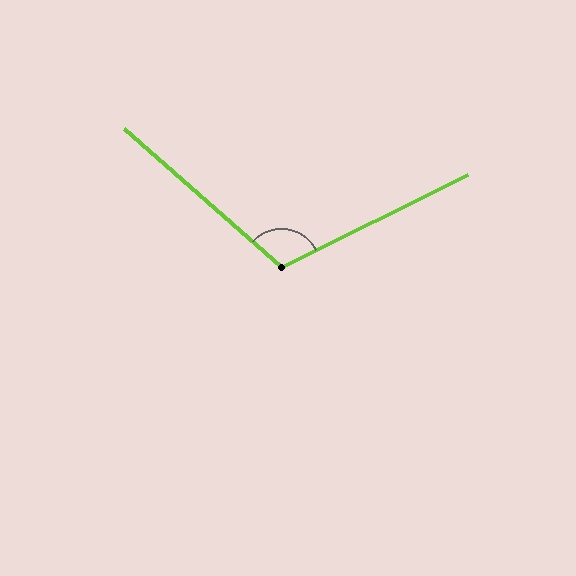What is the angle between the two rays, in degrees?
Approximately 112 degrees.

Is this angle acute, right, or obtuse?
It is obtuse.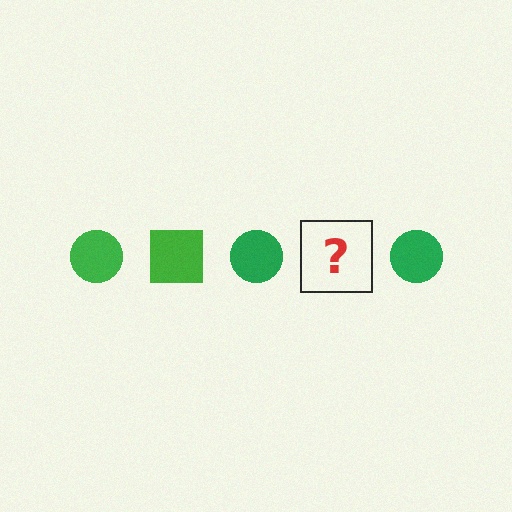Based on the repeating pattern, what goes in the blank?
The blank should be a green square.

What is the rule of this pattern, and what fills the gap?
The rule is that the pattern cycles through circle, square shapes in green. The gap should be filled with a green square.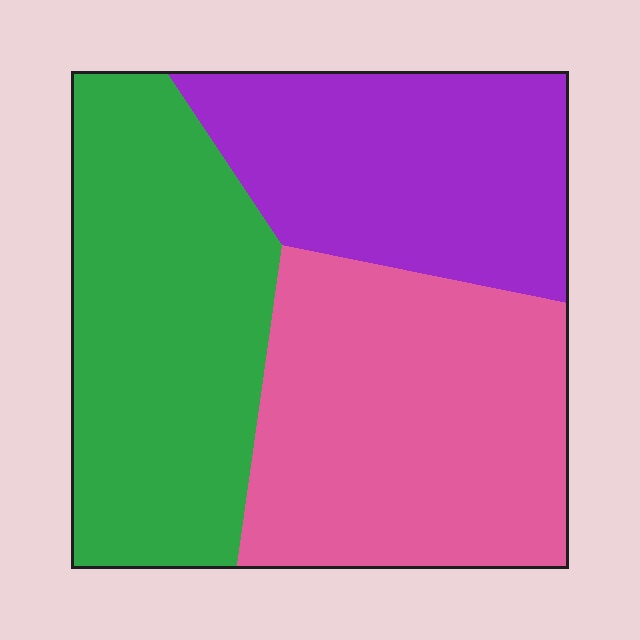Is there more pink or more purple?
Pink.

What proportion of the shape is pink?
Pink takes up about three eighths (3/8) of the shape.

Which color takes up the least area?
Purple, at roughly 30%.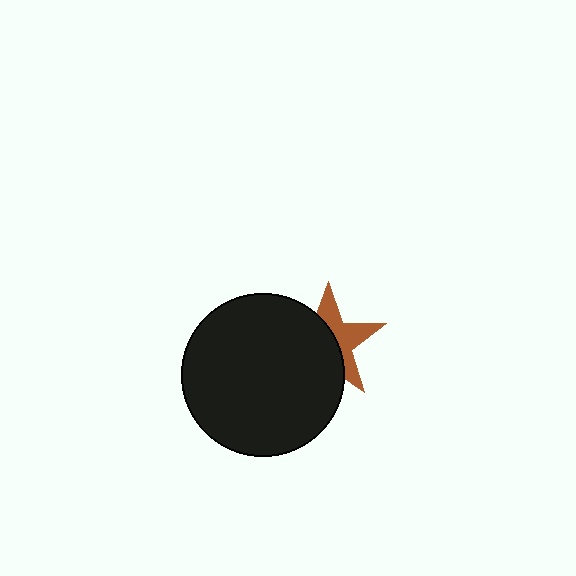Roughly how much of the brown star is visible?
A small part of it is visible (roughly 44%).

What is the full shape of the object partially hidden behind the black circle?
The partially hidden object is a brown star.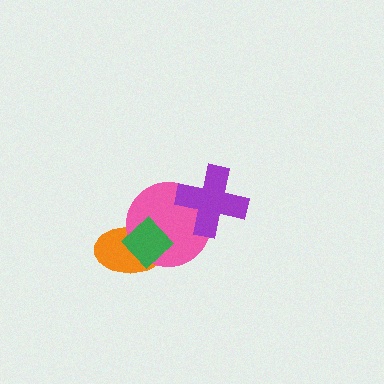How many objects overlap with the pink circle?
3 objects overlap with the pink circle.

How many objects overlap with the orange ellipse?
2 objects overlap with the orange ellipse.